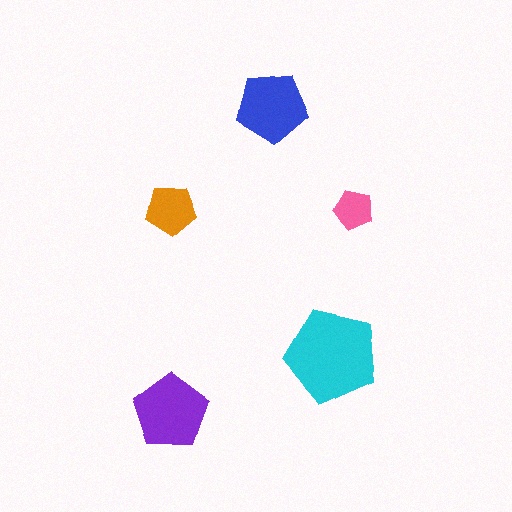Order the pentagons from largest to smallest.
the cyan one, the purple one, the blue one, the orange one, the pink one.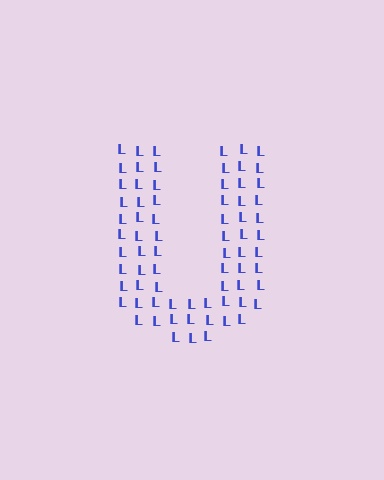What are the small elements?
The small elements are letter L's.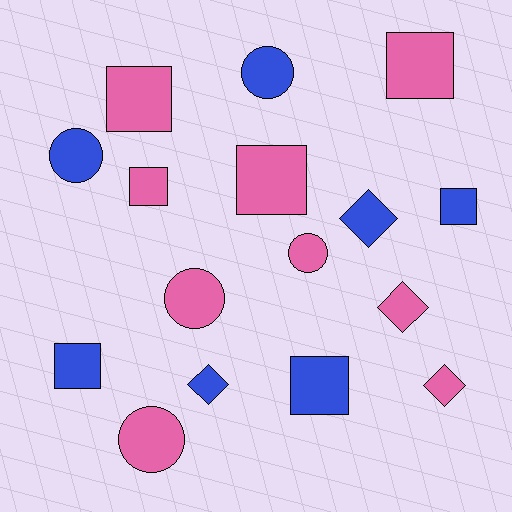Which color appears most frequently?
Pink, with 9 objects.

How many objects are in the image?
There are 16 objects.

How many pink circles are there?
There are 3 pink circles.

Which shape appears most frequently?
Square, with 7 objects.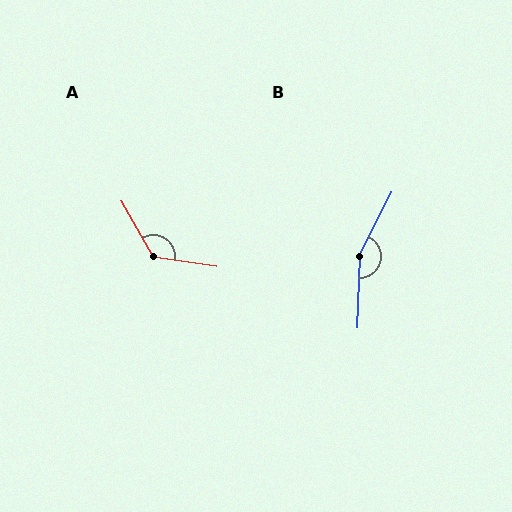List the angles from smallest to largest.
A (128°), B (155°).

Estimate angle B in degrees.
Approximately 155 degrees.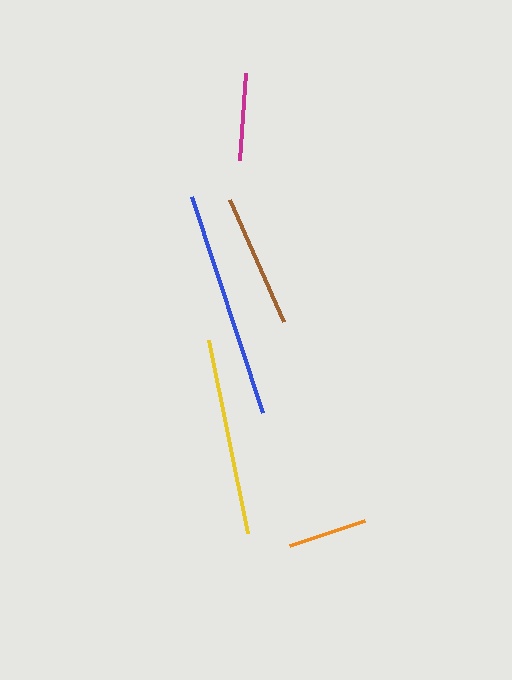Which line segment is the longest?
The blue line is the longest at approximately 228 pixels.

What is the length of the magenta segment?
The magenta segment is approximately 87 pixels long.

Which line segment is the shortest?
The orange line is the shortest at approximately 79 pixels.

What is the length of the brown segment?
The brown segment is approximately 134 pixels long.